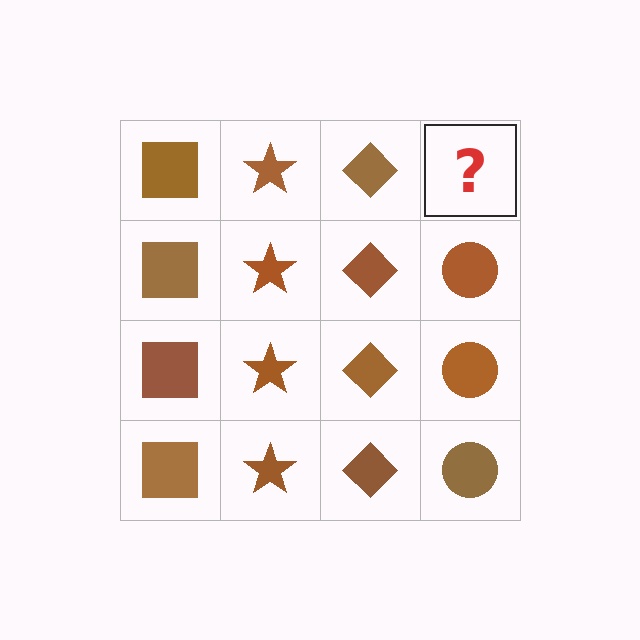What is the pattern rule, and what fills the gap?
The rule is that each column has a consistent shape. The gap should be filled with a brown circle.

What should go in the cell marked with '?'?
The missing cell should contain a brown circle.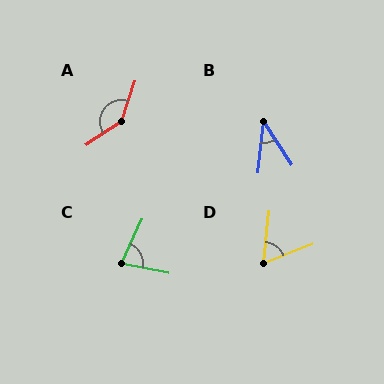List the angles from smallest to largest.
B (39°), D (62°), C (76°), A (141°).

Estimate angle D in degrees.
Approximately 62 degrees.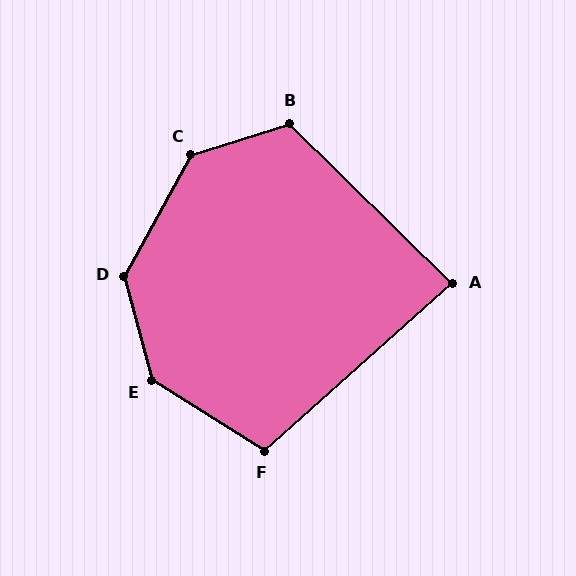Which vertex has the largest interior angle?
E, at approximately 137 degrees.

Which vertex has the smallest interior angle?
A, at approximately 86 degrees.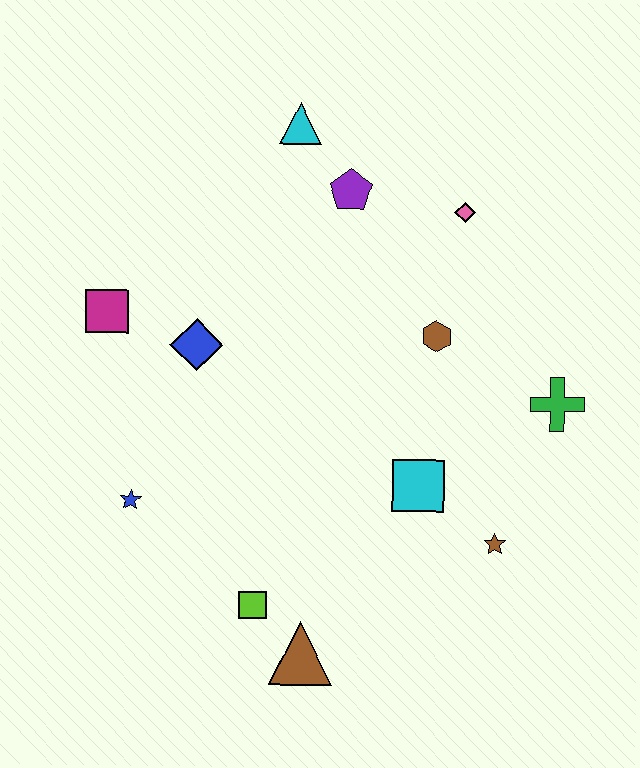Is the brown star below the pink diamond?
Yes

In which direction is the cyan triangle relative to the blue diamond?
The cyan triangle is above the blue diamond.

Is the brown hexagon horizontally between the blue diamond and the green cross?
Yes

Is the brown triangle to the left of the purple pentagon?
Yes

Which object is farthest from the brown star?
The cyan triangle is farthest from the brown star.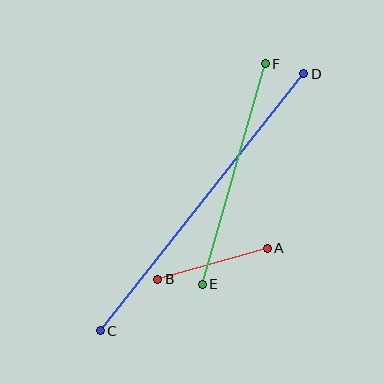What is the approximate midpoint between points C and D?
The midpoint is at approximately (202, 202) pixels.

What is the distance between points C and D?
The distance is approximately 328 pixels.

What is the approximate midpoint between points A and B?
The midpoint is at approximately (212, 264) pixels.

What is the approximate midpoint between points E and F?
The midpoint is at approximately (234, 174) pixels.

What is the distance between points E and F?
The distance is approximately 229 pixels.